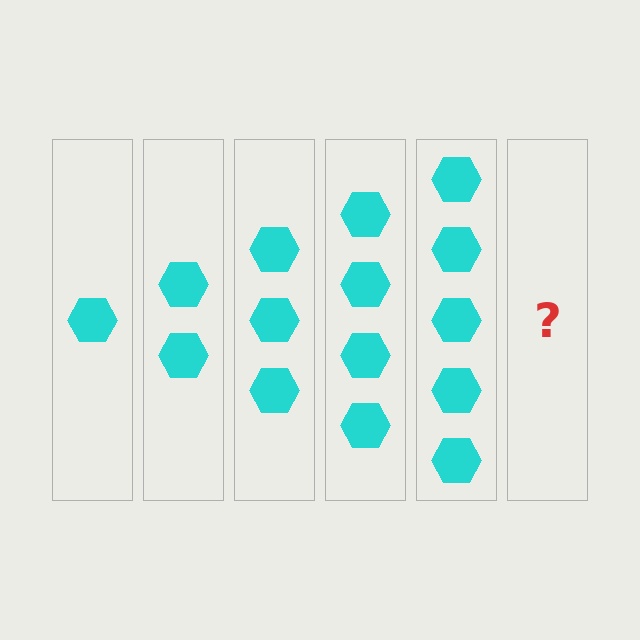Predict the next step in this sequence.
The next step is 6 hexagons.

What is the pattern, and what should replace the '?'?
The pattern is that each step adds one more hexagon. The '?' should be 6 hexagons.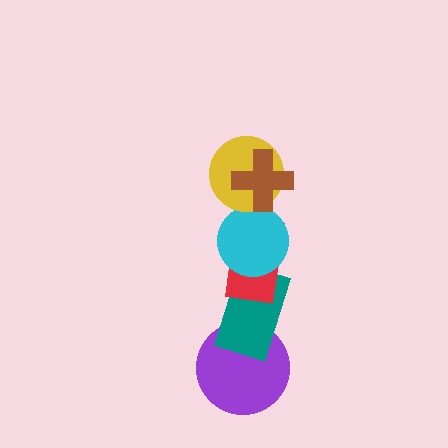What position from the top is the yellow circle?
The yellow circle is 2nd from the top.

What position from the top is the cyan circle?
The cyan circle is 3rd from the top.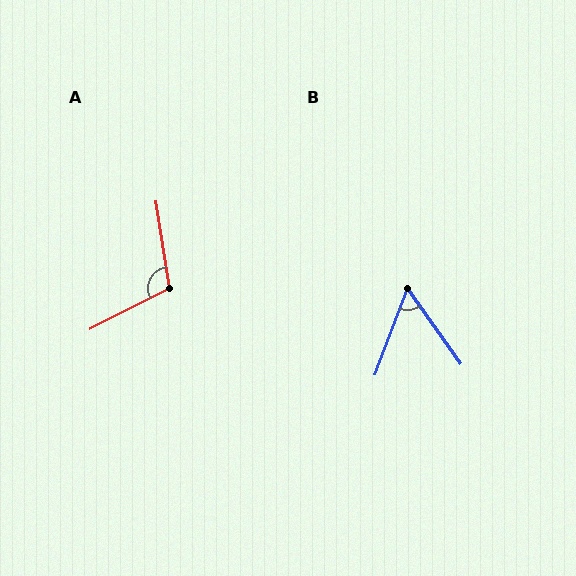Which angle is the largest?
A, at approximately 108 degrees.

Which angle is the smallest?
B, at approximately 56 degrees.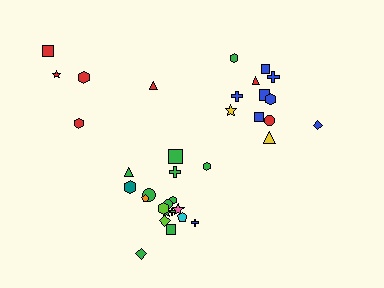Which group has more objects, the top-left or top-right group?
The top-right group.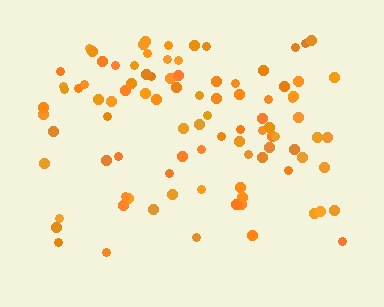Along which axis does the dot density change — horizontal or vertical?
Vertical.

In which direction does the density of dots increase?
From bottom to top, with the top side densest.